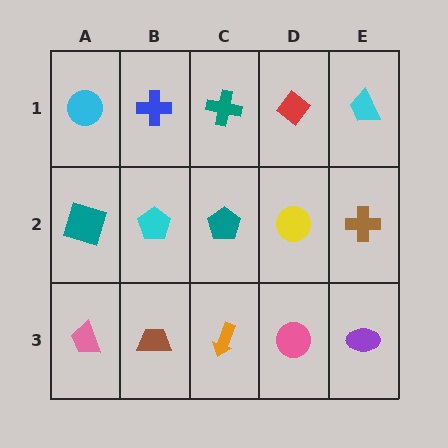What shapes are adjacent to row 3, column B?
A cyan pentagon (row 2, column B), a pink trapezoid (row 3, column A), an orange arrow (row 3, column C).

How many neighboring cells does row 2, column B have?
4.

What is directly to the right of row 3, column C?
A pink circle.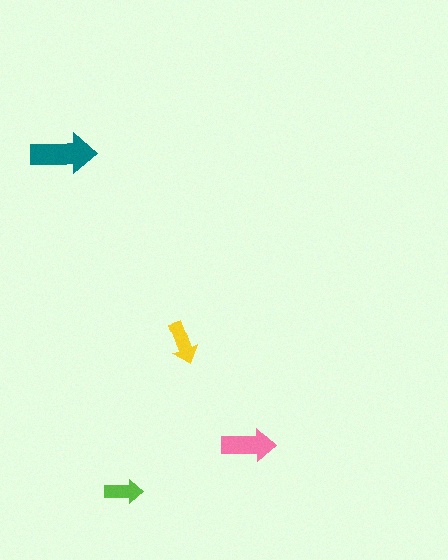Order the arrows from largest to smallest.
the teal one, the pink one, the yellow one, the lime one.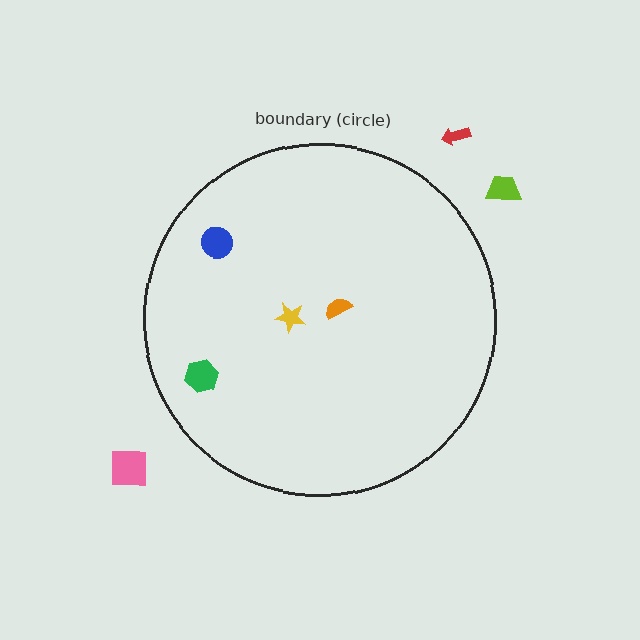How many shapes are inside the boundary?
4 inside, 3 outside.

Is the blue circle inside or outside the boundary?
Inside.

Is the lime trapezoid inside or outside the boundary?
Outside.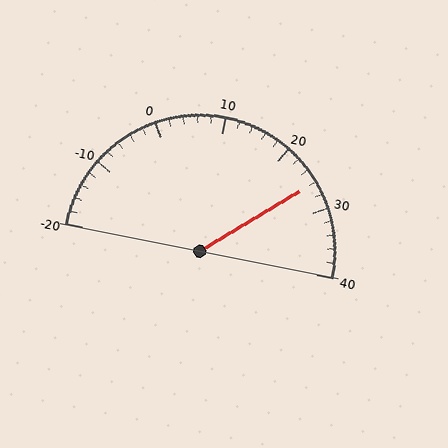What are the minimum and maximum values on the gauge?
The gauge ranges from -20 to 40.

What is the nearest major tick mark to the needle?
The nearest major tick mark is 30.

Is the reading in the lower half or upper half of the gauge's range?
The reading is in the upper half of the range (-20 to 40).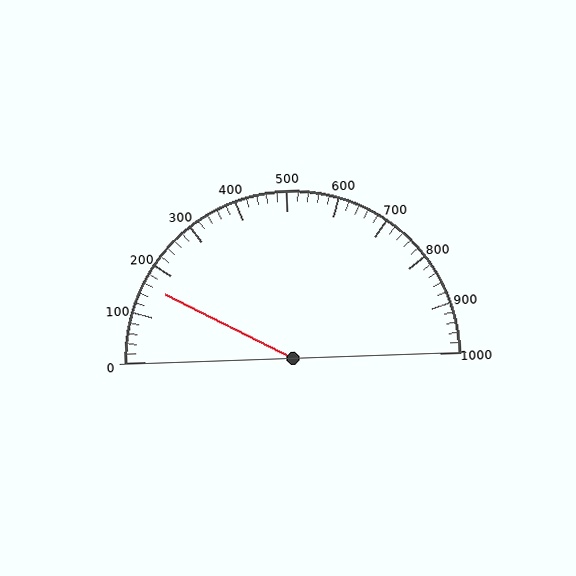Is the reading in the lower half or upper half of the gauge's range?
The reading is in the lower half of the range (0 to 1000).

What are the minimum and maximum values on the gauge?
The gauge ranges from 0 to 1000.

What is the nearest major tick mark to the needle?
The nearest major tick mark is 200.